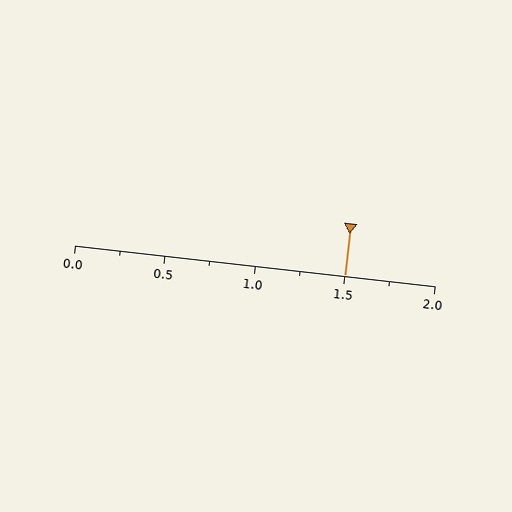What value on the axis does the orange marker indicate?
The marker indicates approximately 1.5.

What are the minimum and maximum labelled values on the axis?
The axis runs from 0.0 to 2.0.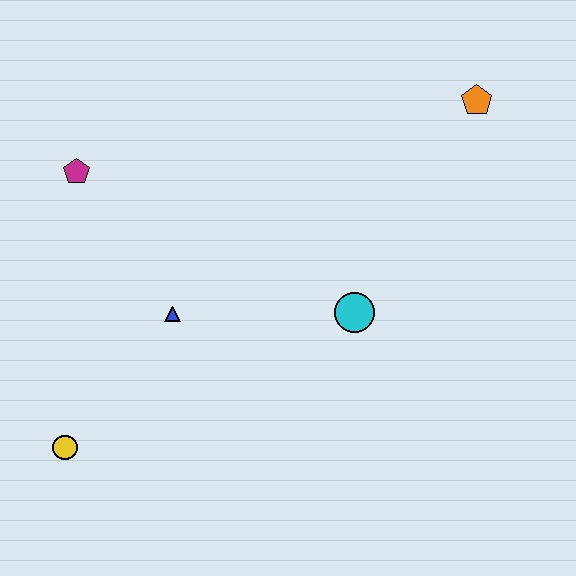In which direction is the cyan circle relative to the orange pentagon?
The cyan circle is below the orange pentagon.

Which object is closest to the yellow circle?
The blue triangle is closest to the yellow circle.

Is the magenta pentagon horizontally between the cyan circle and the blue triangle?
No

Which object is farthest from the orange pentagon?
The yellow circle is farthest from the orange pentagon.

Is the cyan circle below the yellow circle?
No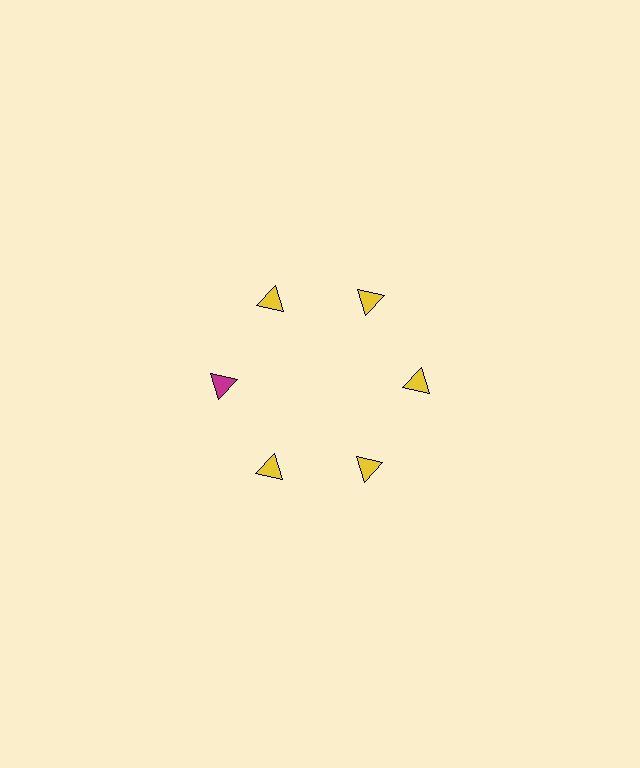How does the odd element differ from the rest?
It has a different color: magenta instead of yellow.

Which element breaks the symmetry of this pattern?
The magenta triangle at roughly the 9 o'clock position breaks the symmetry. All other shapes are yellow triangles.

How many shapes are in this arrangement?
There are 6 shapes arranged in a ring pattern.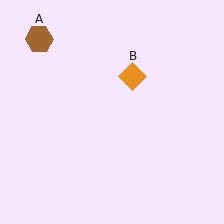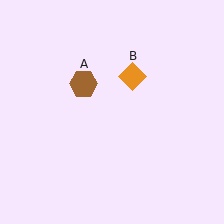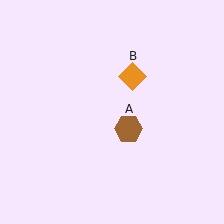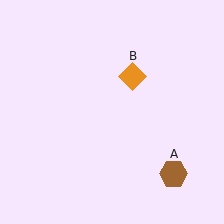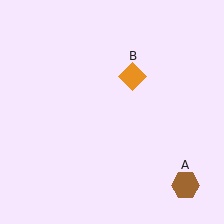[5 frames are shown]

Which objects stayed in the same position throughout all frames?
Orange diamond (object B) remained stationary.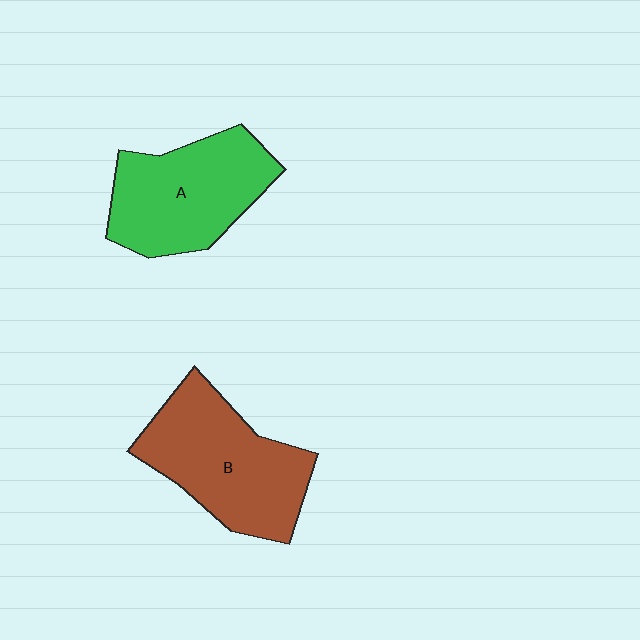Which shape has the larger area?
Shape B (brown).